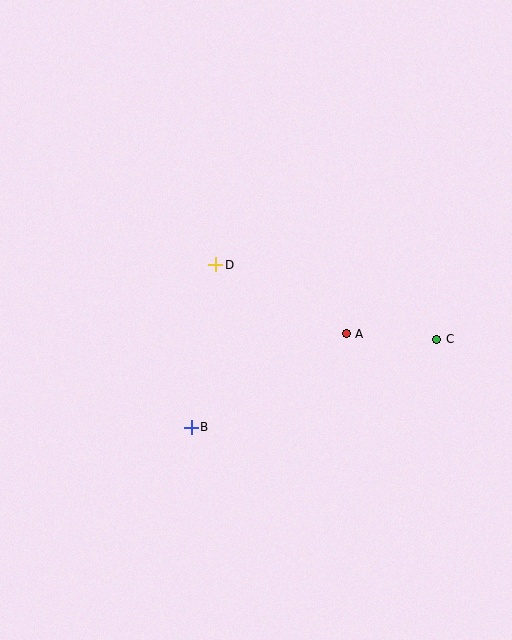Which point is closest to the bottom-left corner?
Point B is closest to the bottom-left corner.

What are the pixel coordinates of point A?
Point A is at (346, 334).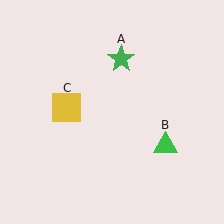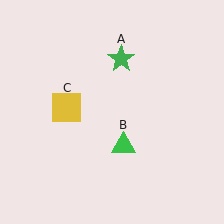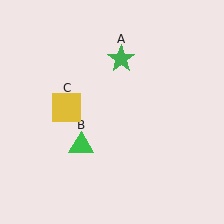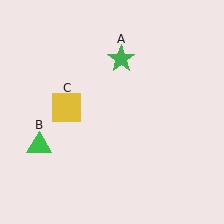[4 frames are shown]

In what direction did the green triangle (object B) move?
The green triangle (object B) moved left.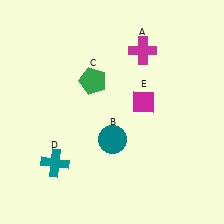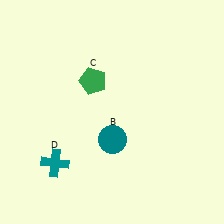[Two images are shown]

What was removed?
The magenta diamond (E), the magenta cross (A) were removed in Image 2.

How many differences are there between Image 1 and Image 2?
There are 2 differences between the two images.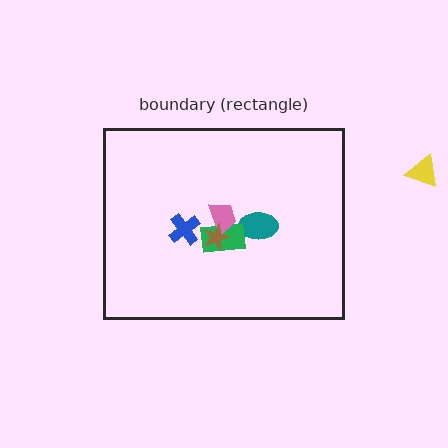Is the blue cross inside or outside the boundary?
Inside.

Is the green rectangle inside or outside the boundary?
Inside.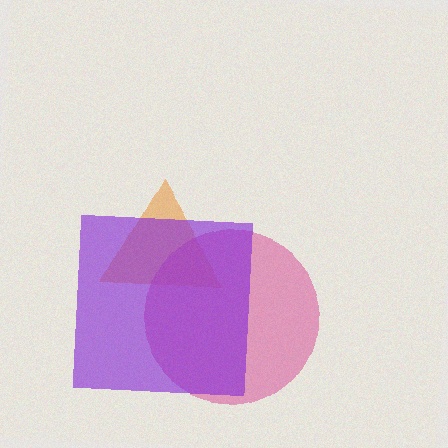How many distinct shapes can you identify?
There are 3 distinct shapes: an orange triangle, a pink circle, a purple square.